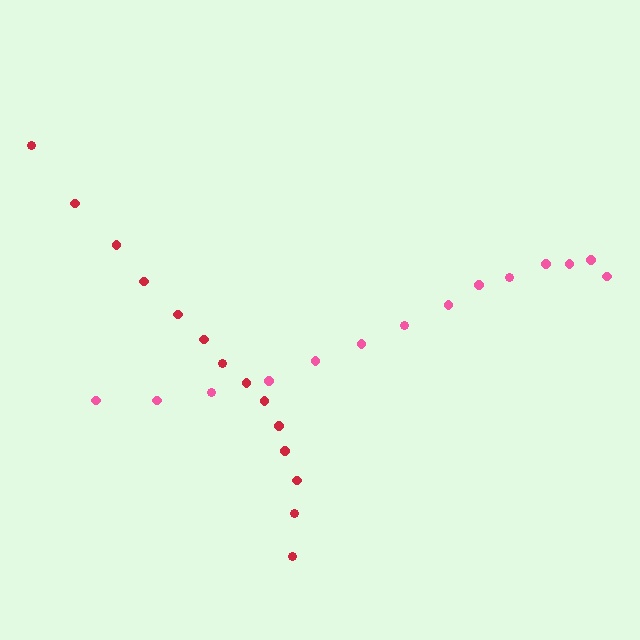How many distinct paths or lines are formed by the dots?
There are 2 distinct paths.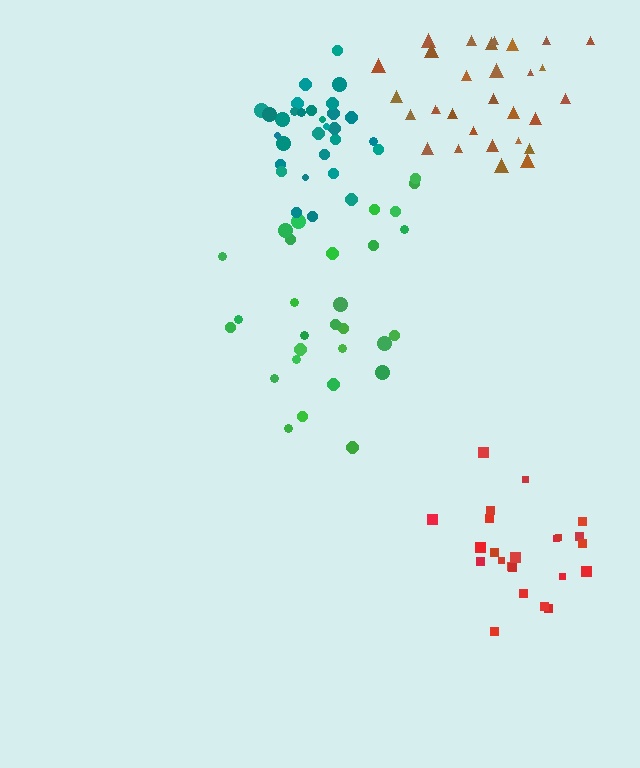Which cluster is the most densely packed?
Teal.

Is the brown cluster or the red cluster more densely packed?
Red.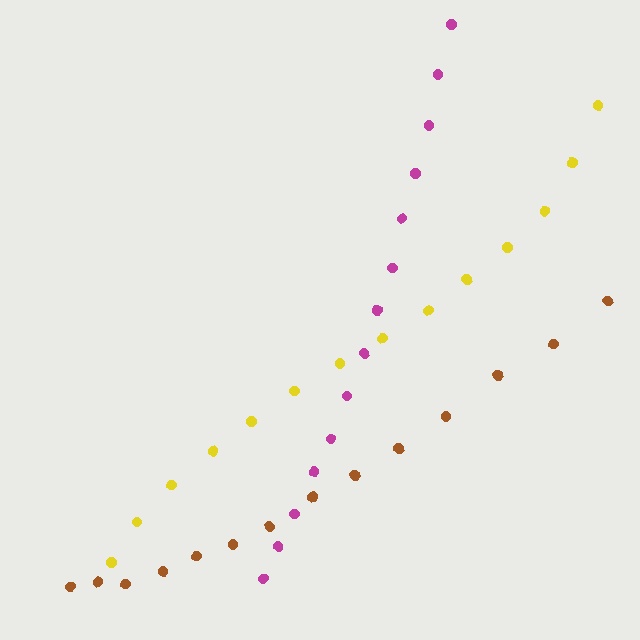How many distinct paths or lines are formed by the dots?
There are 3 distinct paths.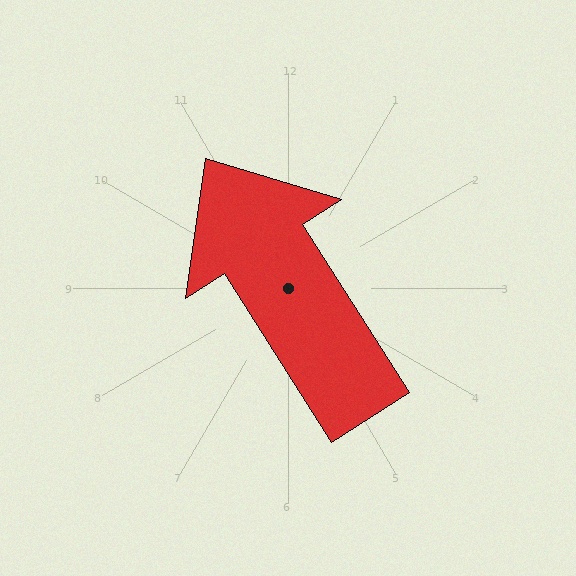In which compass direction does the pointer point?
Northwest.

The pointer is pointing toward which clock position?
Roughly 11 o'clock.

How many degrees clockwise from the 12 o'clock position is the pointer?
Approximately 328 degrees.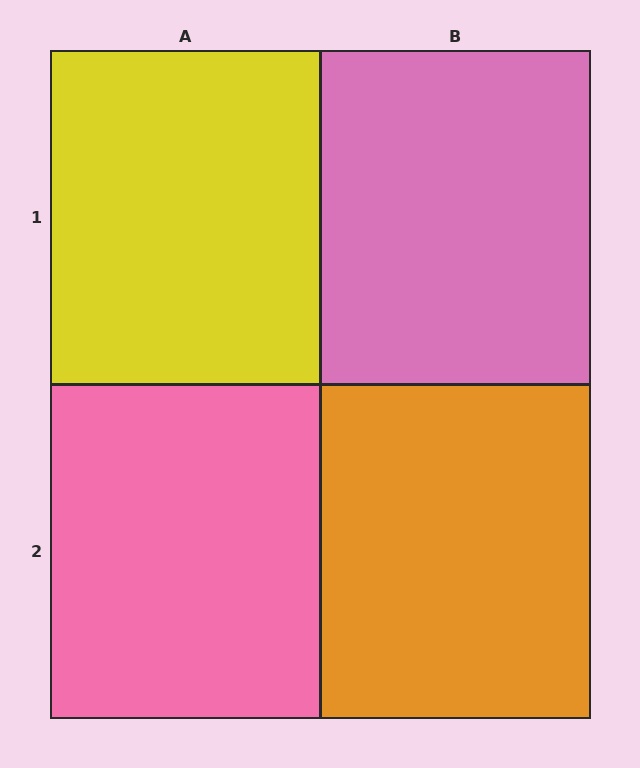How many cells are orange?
1 cell is orange.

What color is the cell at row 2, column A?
Pink.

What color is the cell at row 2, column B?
Orange.